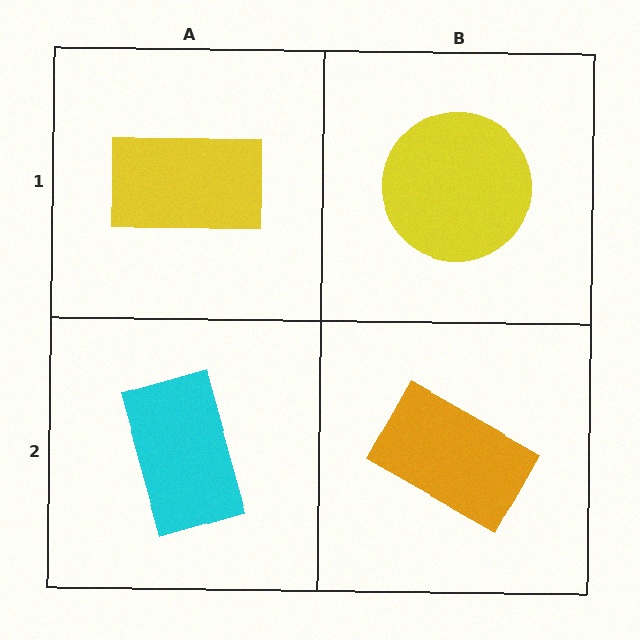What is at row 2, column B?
An orange rectangle.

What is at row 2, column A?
A cyan rectangle.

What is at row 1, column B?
A yellow circle.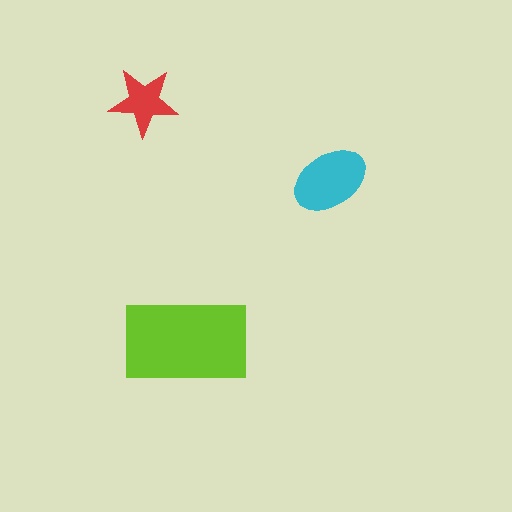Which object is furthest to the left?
The red star is leftmost.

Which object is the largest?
The lime rectangle.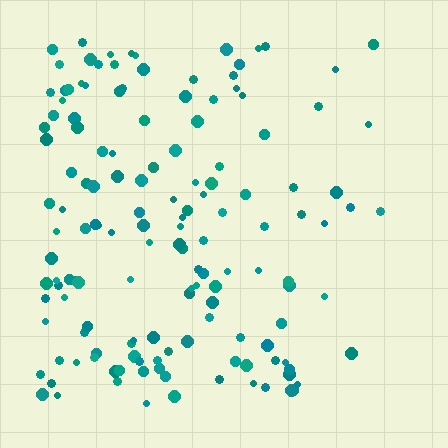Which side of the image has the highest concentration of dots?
The left.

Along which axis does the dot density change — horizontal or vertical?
Horizontal.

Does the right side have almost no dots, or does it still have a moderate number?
Still a moderate number, just noticeably fewer than the left.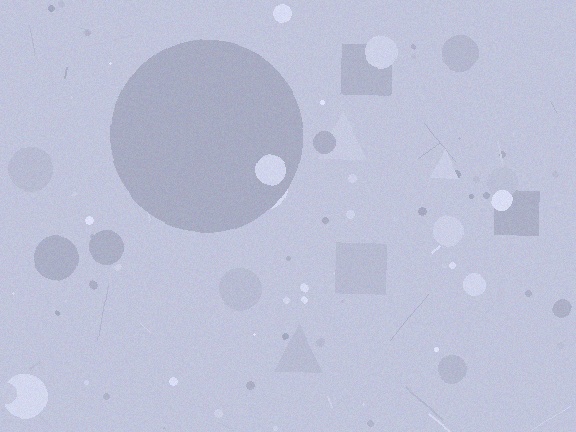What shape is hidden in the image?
A circle is hidden in the image.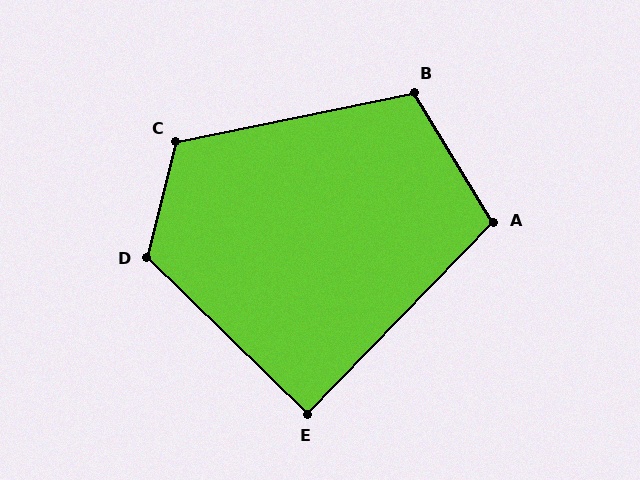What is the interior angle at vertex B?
Approximately 110 degrees (obtuse).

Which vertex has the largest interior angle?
D, at approximately 120 degrees.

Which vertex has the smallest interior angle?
E, at approximately 90 degrees.